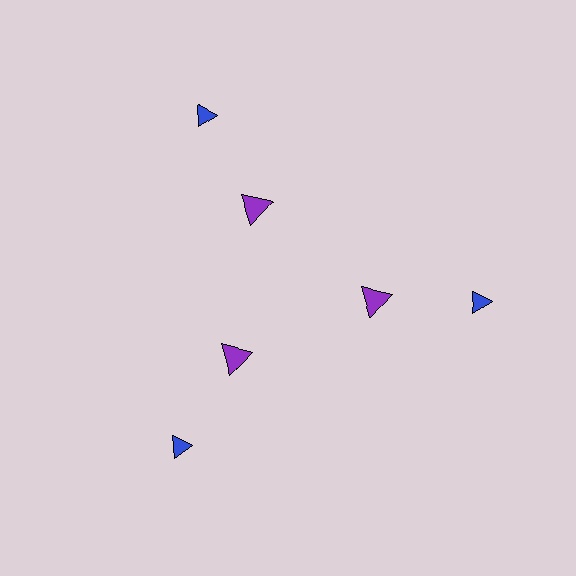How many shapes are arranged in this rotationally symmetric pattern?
There are 6 shapes, arranged in 3 groups of 2.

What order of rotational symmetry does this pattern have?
This pattern has 3-fold rotational symmetry.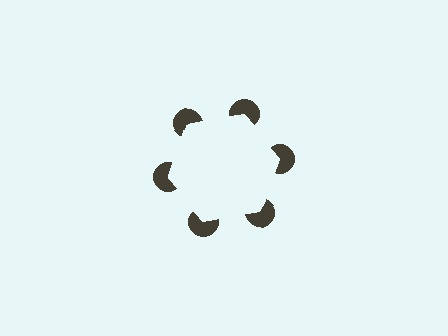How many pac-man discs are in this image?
There are 6 — one at each vertex of the illusory hexagon.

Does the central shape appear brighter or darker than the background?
It typically appears slightly brighter than the background, even though no actual brightness change is drawn.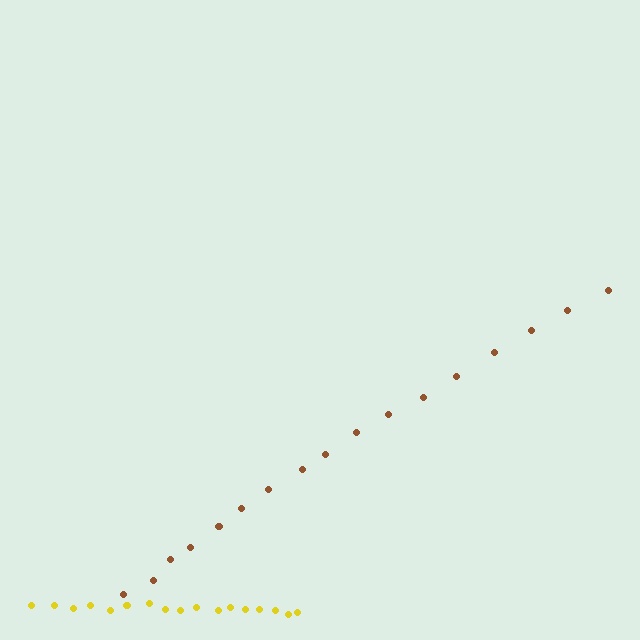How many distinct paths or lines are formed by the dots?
There are 2 distinct paths.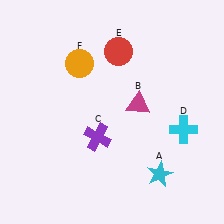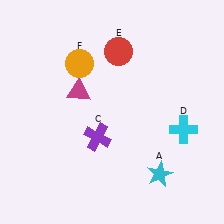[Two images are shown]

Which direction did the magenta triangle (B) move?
The magenta triangle (B) moved left.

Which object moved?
The magenta triangle (B) moved left.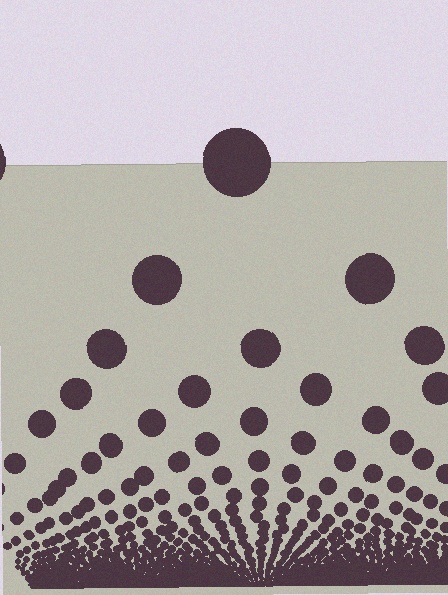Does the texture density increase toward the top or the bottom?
Density increases toward the bottom.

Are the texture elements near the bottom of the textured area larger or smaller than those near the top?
Smaller. The gradient is inverted — elements near the bottom are smaller and denser.